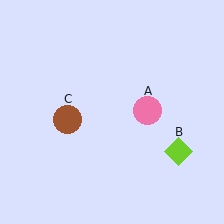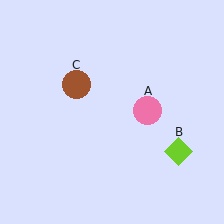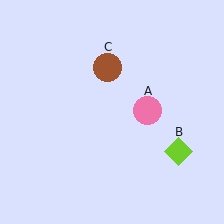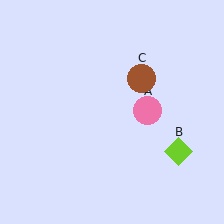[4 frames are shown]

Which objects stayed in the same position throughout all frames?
Pink circle (object A) and lime diamond (object B) remained stationary.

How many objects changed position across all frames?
1 object changed position: brown circle (object C).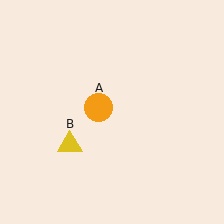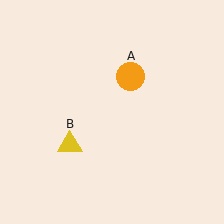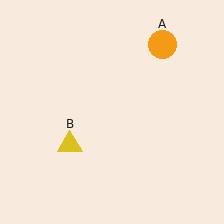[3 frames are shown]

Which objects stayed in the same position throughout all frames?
Yellow triangle (object B) remained stationary.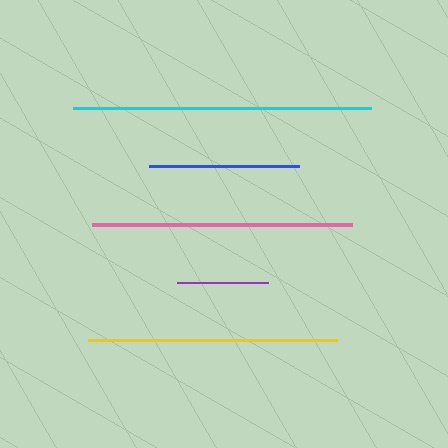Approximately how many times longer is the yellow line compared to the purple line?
The yellow line is approximately 2.8 times the length of the purple line.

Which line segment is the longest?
The cyan line is the longest at approximately 298 pixels.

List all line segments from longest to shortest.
From longest to shortest: cyan, pink, yellow, blue, purple.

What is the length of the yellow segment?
The yellow segment is approximately 249 pixels long.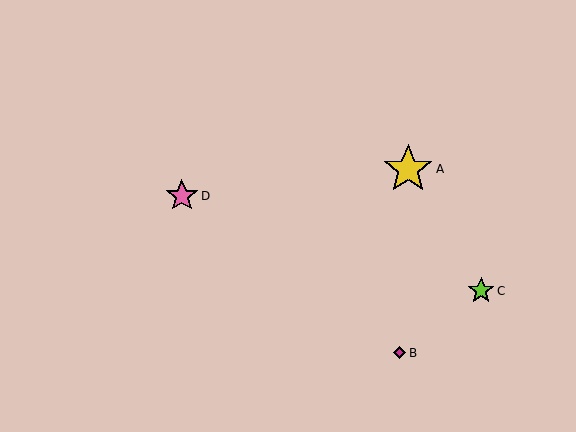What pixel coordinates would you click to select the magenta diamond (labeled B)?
Click at (400, 353) to select the magenta diamond B.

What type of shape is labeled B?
Shape B is a magenta diamond.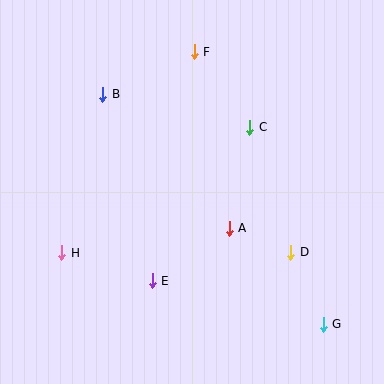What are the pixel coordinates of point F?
Point F is at (194, 52).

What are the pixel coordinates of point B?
Point B is at (103, 94).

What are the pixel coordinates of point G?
Point G is at (323, 324).